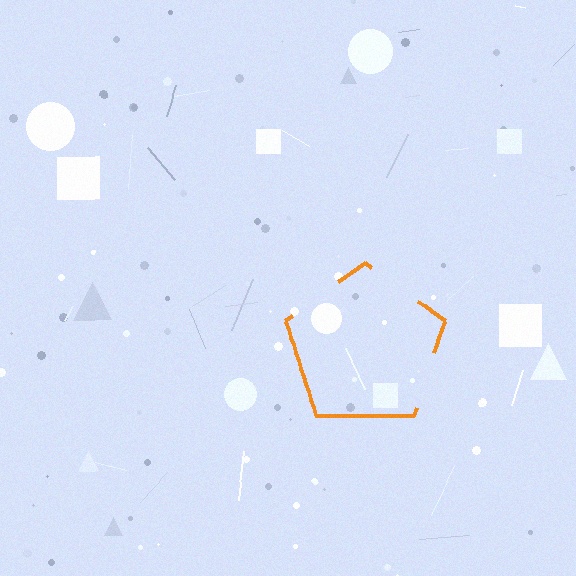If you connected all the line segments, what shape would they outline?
They would outline a pentagon.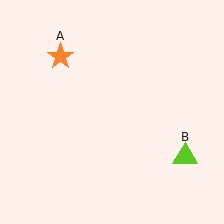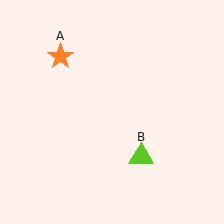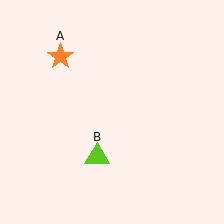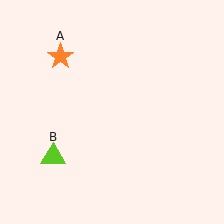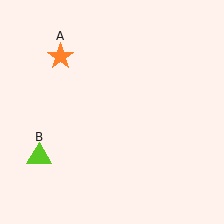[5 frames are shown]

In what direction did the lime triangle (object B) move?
The lime triangle (object B) moved left.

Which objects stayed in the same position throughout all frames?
Orange star (object A) remained stationary.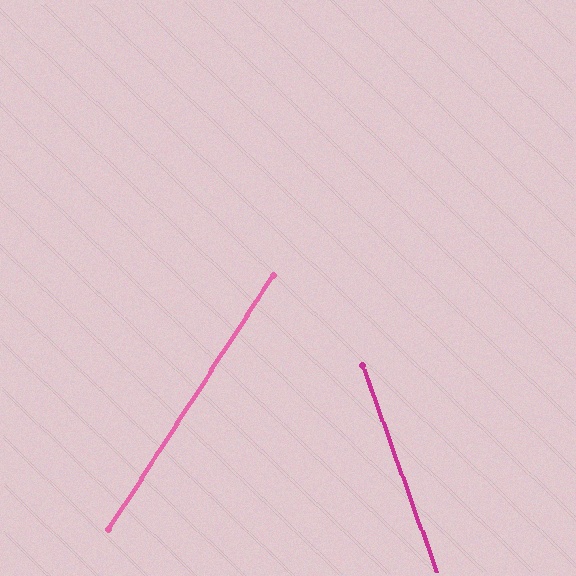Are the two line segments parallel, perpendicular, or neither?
Neither parallel nor perpendicular — they differ by about 53°.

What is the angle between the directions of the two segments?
Approximately 53 degrees.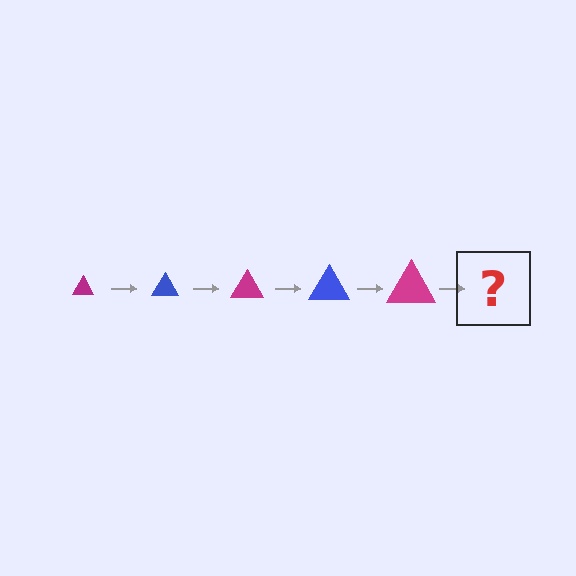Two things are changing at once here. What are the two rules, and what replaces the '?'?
The two rules are that the triangle grows larger each step and the color cycles through magenta and blue. The '?' should be a blue triangle, larger than the previous one.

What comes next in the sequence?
The next element should be a blue triangle, larger than the previous one.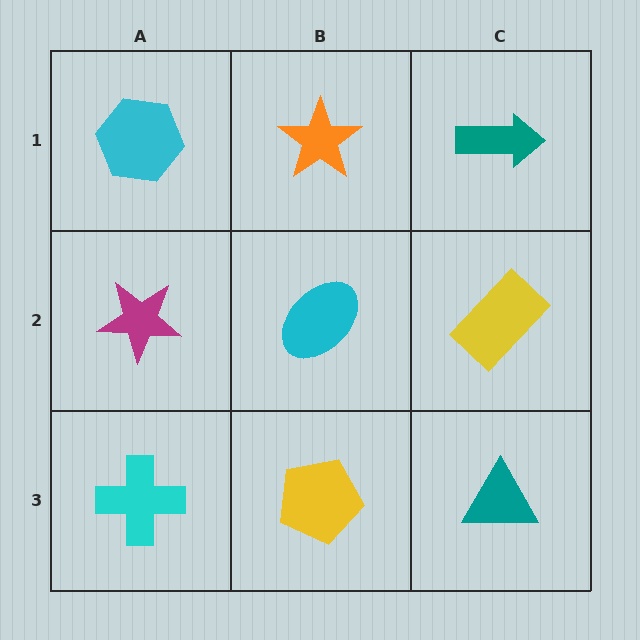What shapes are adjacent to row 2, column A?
A cyan hexagon (row 1, column A), a cyan cross (row 3, column A), a cyan ellipse (row 2, column B).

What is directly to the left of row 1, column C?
An orange star.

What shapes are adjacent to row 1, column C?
A yellow rectangle (row 2, column C), an orange star (row 1, column B).